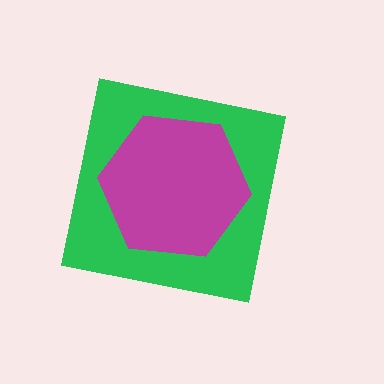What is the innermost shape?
The magenta hexagon.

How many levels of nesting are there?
2.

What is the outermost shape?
The green square.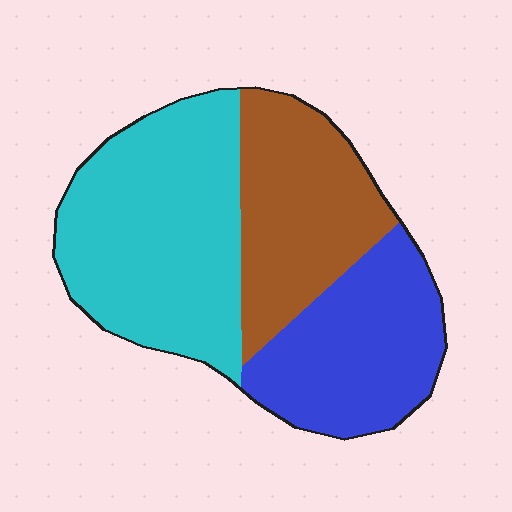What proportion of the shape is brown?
Brown covers around 30% of the shape.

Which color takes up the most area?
Cyan, at roughly 45%.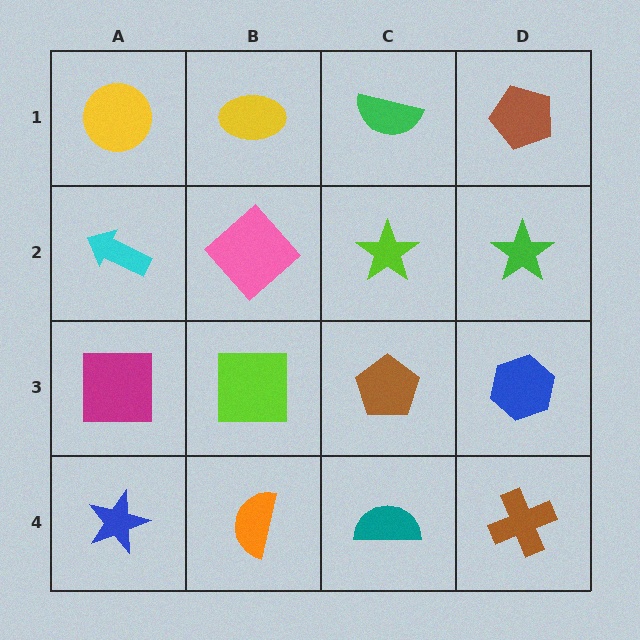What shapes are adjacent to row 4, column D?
A blue hexagon (row 3, column D), a teal semicircle (row 4, column C).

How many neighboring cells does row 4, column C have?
3.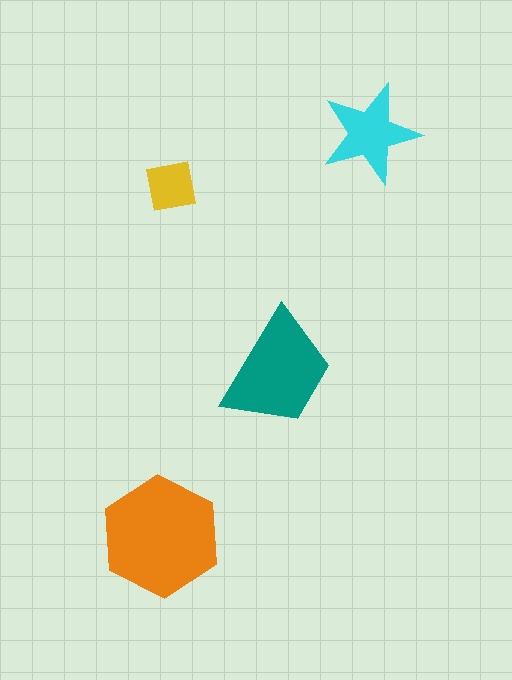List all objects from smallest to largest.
The yellow square, the cyan star, the teal trapezoid, the orange hexagon.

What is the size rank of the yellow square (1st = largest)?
4th.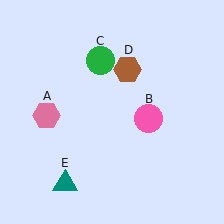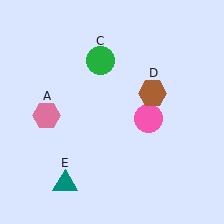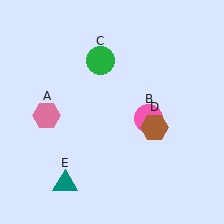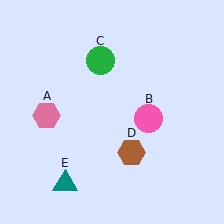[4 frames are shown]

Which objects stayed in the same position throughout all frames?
Pink hexagon (object A) and pink circle (object B) and green circle (object C) and teal triangle (object E) remained stationary.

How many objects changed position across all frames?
1 object changed position: brown hexagon (object D).